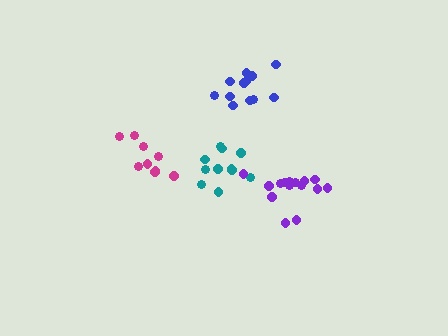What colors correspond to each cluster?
The clusters are colored: blue, teal, purple, magenta.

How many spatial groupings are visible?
There are 4 spatial groupings.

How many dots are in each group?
Group 1: 12 dots, Group 2: 11 dots, Group 3: 15 dots, Group 4: 9 dots (47 total).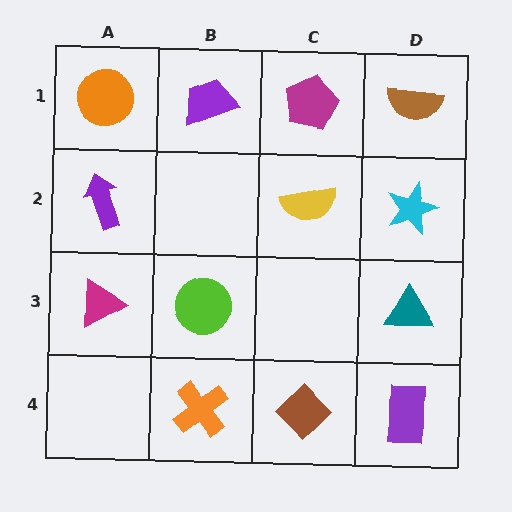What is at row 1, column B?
A purple trapezoid.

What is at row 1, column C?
A magenta pentagon.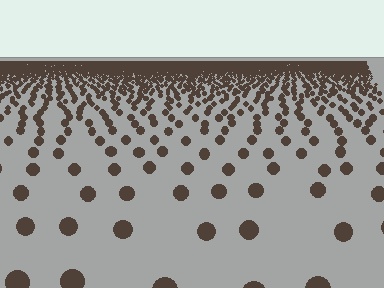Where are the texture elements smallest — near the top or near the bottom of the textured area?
Near the top.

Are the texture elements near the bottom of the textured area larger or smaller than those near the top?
Larger. Near the bottom, elements are closer to the viewer and appear at a bigger on-screen size.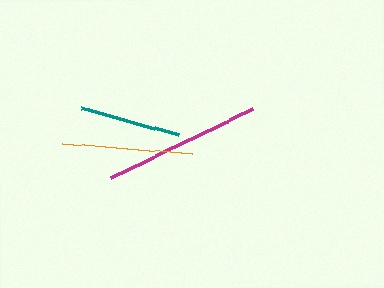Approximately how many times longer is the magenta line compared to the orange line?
The magenta line is approximately 1.2 times the length of the orange line.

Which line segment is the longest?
The magenta line is the longest at approximately 157 pixels.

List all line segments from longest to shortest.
From longest to shortest: magenta, orange, teal.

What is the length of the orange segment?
The orange segment is approximately 130 pixels long.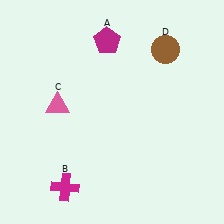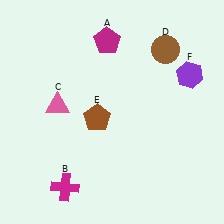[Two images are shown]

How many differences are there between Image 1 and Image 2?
There are 2 differences between the two images.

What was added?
A brown pentagon (E), a purple hexagon (F) were added in Image 2.